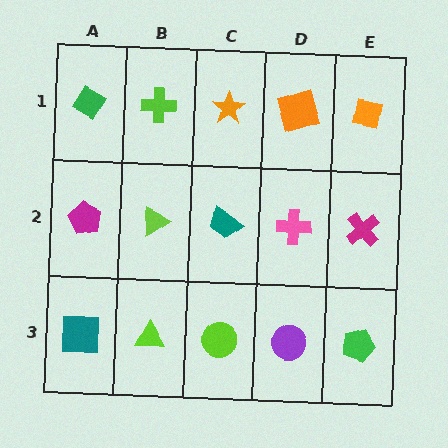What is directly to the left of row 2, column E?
A pink cross.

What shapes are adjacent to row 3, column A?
A magenta pentagon (row 2, column A), a lime triangle (row 3, column B).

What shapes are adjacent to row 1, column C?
A teal trapezoid (row 2, column C), a lime cross (row 1, column B), an orange square (row 1, column D).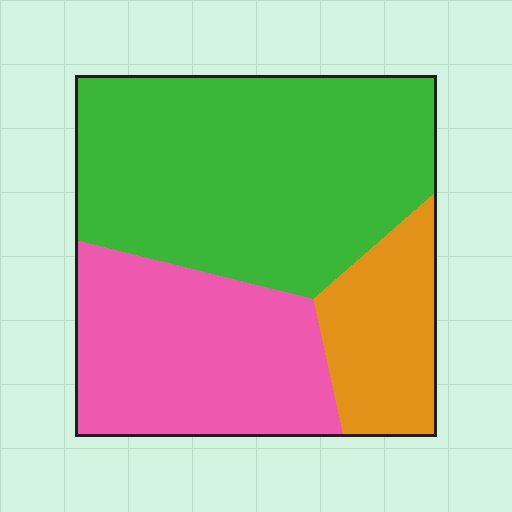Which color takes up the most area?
Green, at roughly 50%.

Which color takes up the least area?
Orange, at roughly 15%.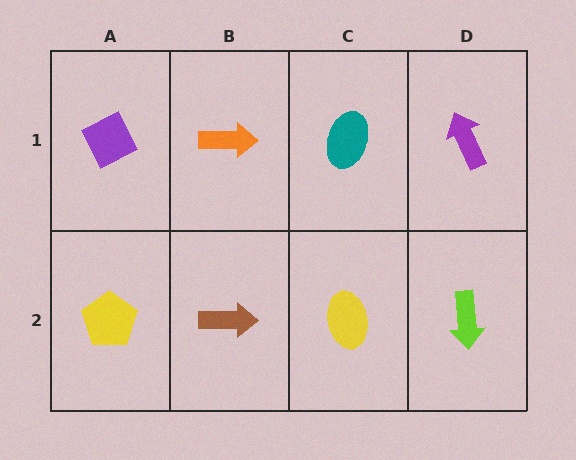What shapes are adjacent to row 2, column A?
A purple diamond (row 1, column A), a brown arrow (row 2, column B).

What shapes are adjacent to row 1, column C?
A yellow ellipse (row 2, column C), an orange arrow (row 1, column B), a purple arrow (row 1, column D).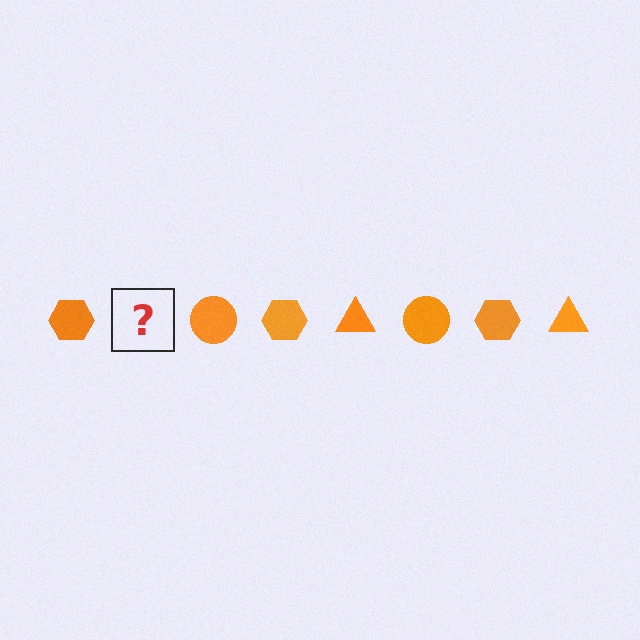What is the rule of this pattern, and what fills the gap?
The rule is that the pattern cycles through hexagon, triangle, circle shapes in orange. The gap should be filled with an orange triangle.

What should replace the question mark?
The question mark should be replaced with an orange triangle.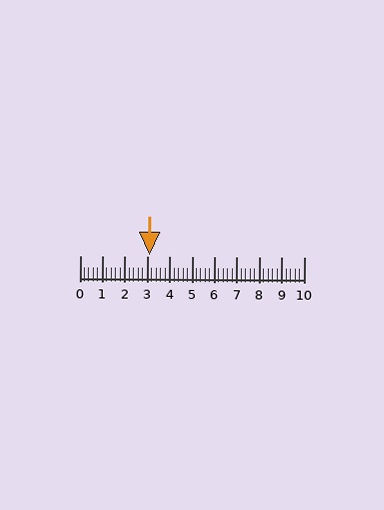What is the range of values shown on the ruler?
The ruler shows values from 0 to 10.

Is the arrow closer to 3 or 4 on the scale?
The arrow is closer to 3.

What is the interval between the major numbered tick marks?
The major tick marks are spaced 1 units apart.